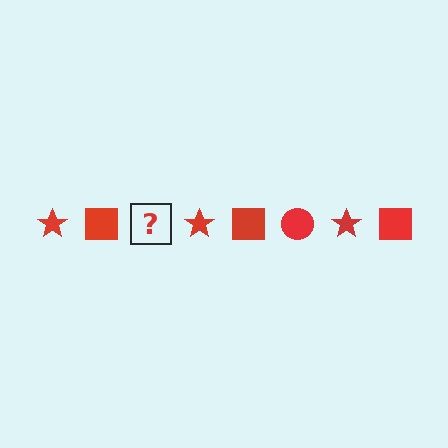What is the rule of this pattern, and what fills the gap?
The rule is that the pattern cycles through star, square, circle shapes in red. The gap should be filled with a red circle.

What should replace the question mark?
The question mark should be replaced with a red circle.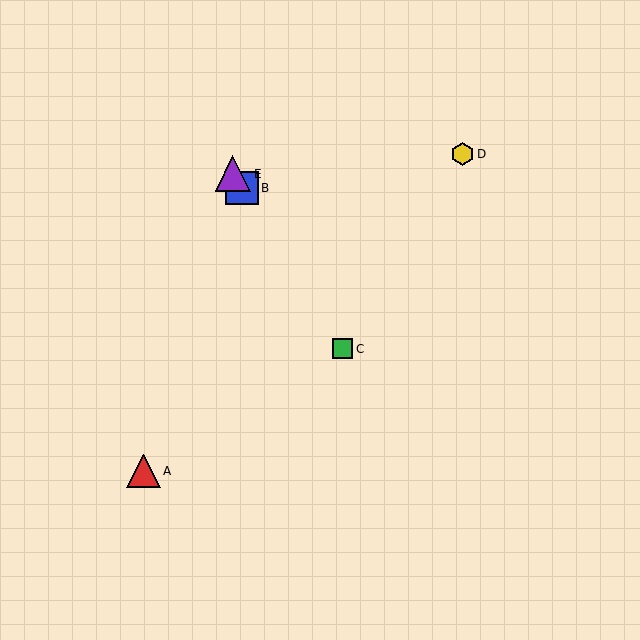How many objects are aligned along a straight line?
3 objects (B, C, E) are aligned along a straight line.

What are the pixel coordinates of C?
Object C is at (343, 349).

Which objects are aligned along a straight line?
Objects B, C, E are aligned along a straight line.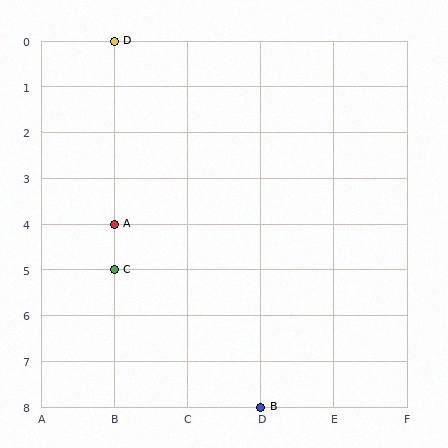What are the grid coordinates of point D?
Point D is at grid coordinates (B, 0).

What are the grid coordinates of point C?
Point C is at grid coordinates (B, 5).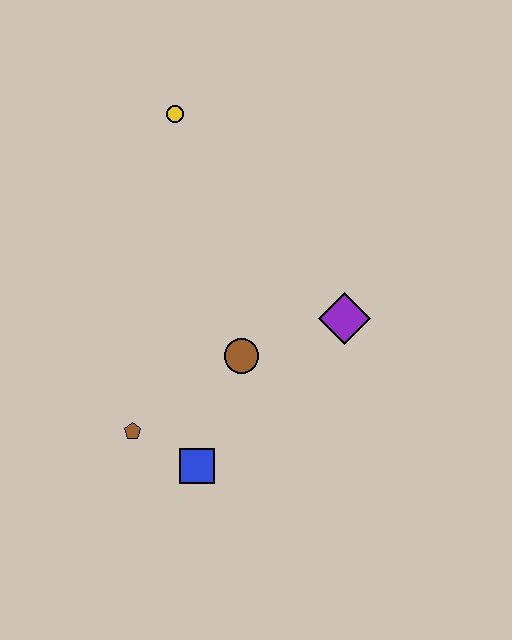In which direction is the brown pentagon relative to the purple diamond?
The brown pentagon is to the left of the purple diamond.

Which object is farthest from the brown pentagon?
The yellow circle is farthest from the brown pentagon.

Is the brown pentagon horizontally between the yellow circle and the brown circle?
No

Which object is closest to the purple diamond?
The brown circle is closest to the purple diamond.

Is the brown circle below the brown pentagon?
No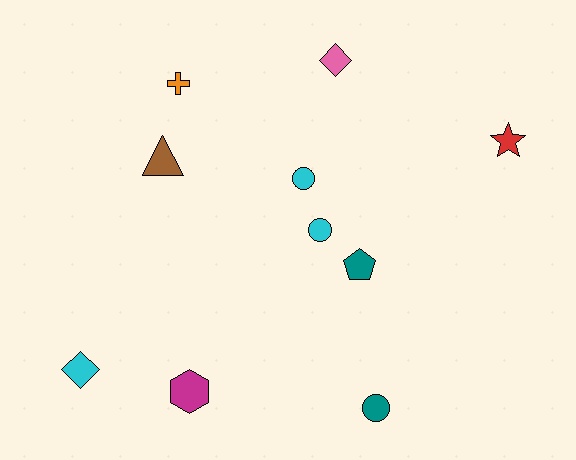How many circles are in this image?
There are 3 circles.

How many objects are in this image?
There are 10 objects.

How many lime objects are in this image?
There are no lime objects.